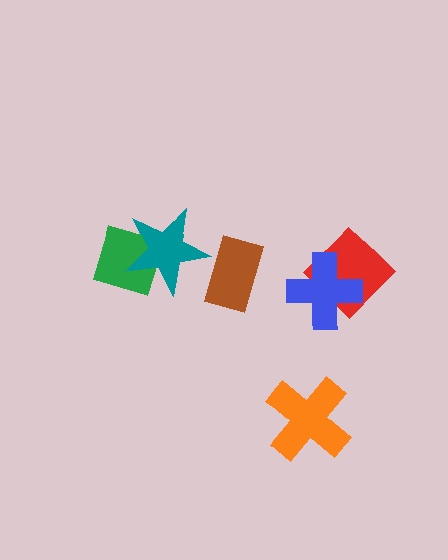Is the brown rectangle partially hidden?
Yes, it is partially covered by another shape.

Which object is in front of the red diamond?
The blue cross is in front of the red diamond.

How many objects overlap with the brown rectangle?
1 object overlaps with the brown rectangle.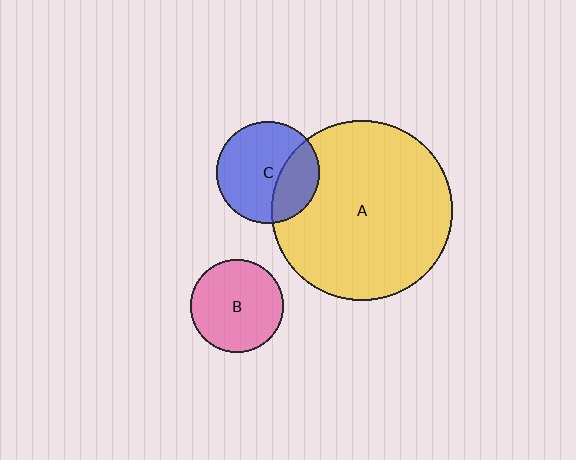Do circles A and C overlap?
Yes.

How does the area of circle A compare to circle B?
Approximately 3.8 times.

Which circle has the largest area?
Circle A (yellow).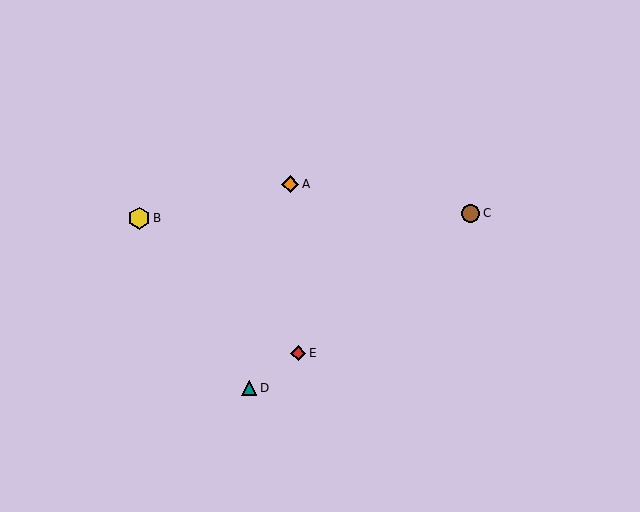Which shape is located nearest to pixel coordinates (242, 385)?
The teal triangle (labeled D) at (249, 388) is nearest to that location.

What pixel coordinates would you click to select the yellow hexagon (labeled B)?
Click at (139, 218) to select the yellow hexagon B.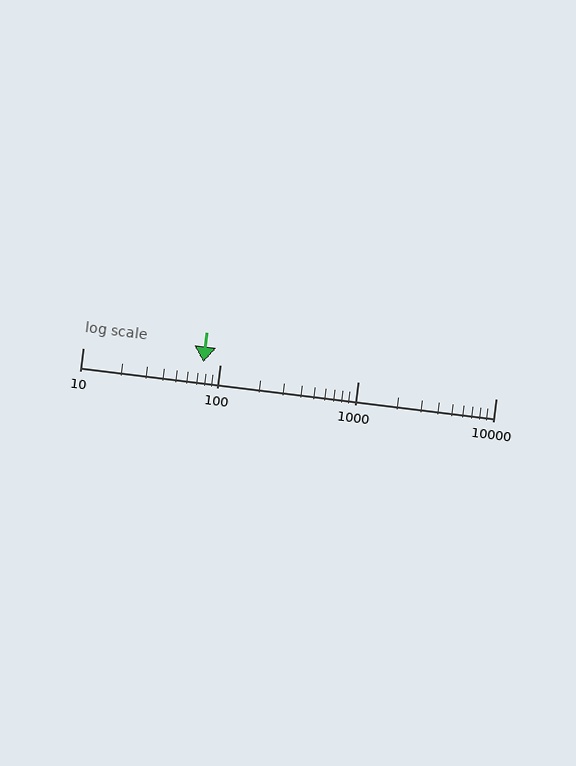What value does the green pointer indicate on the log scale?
The pointer indicates approximately 75.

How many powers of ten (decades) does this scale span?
The scale spans 3 decades, from 10 to 10000.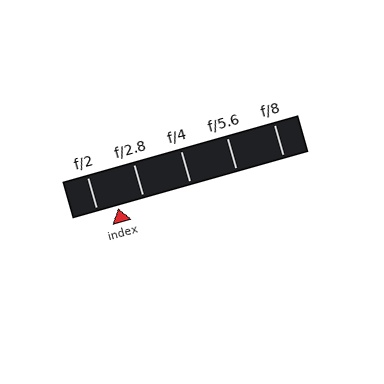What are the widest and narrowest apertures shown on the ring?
The widest aperture shown is f/2 and the narrowest is f/8.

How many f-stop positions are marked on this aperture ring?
There are 5 f-stop positions marked.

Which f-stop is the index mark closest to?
The index mark is closest to f/2.